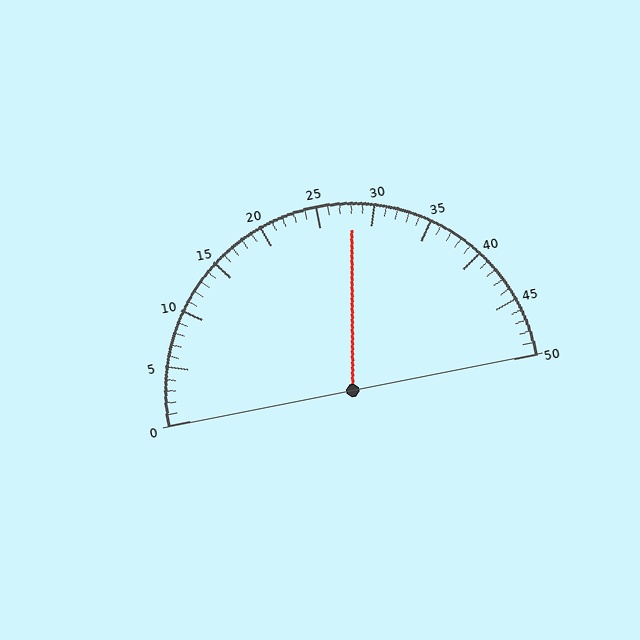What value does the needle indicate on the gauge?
The needle indicates approximately 28.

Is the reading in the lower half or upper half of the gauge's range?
The reading is in the upper half of the range (0 to 50).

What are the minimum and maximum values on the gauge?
The gauge ranges from 0 to 50.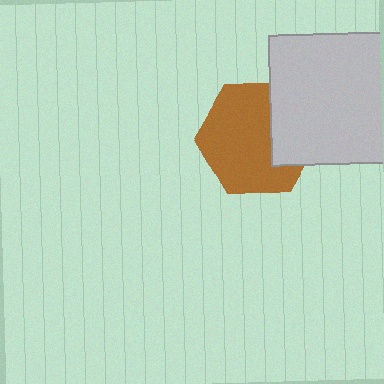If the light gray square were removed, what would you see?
You would see the complete brown hexagon.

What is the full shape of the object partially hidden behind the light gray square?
The partially hidden object is a brown hexagon.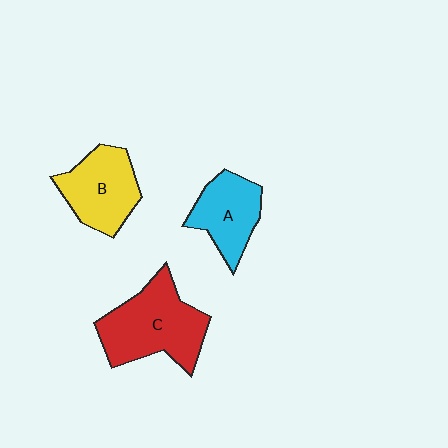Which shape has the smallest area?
Shape A (cyan).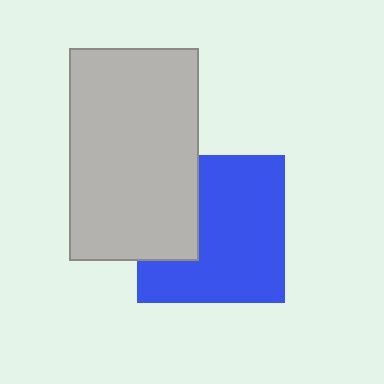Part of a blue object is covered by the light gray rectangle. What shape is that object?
It is a square.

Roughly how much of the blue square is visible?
Most of it is visible (roughly 70%).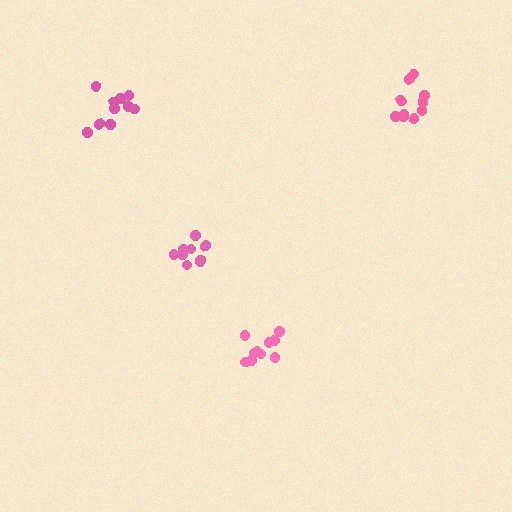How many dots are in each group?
Group 1: 10 dots, Group 2: 10 dots, Group 3: 10 dots, Group 4: 9 dots (39 total).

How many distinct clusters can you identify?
There are 4 distinct clusters.